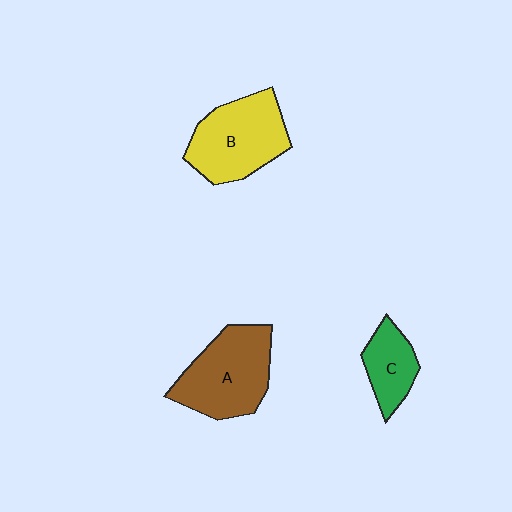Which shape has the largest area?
Shape A (brown).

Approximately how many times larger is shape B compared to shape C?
Approximately 1.9 times.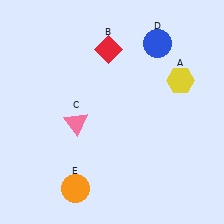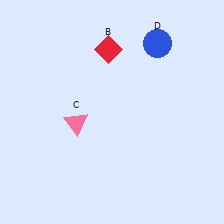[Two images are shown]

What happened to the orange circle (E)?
The orange circle (E) was removed in Image 2. It was in the bottom-left area of Image 1.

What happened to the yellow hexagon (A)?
The yellow hexagon (A) was removed in Image 2. It was in the top-right area of Image 1.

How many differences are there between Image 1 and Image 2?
There are 2 differences between the two images.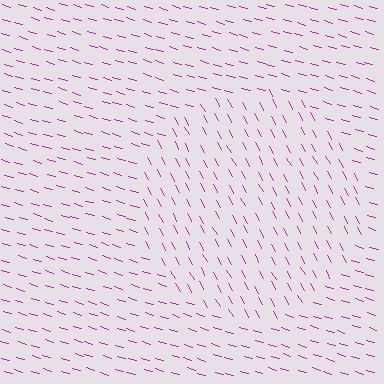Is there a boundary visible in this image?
Yes, there is a texture boundary formed by a change in line orientation.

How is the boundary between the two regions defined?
The boundary is defined purely by a change in line orientation (approximately 45 degrees difference). All lines are the same color and thickness.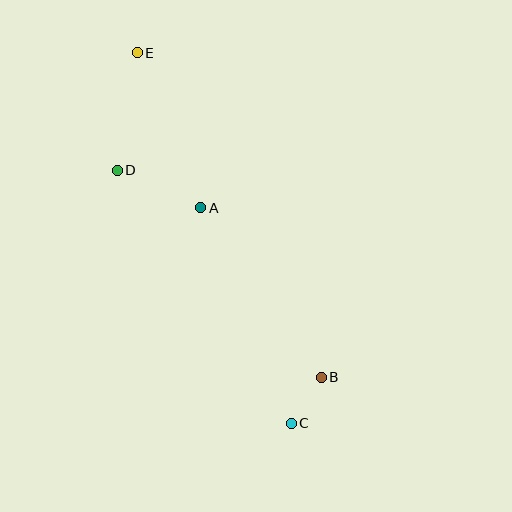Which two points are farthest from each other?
Points C and E are farthest from each other.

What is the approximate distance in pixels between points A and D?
The distance between A and D is approximately 92 pixels.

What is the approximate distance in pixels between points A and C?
The distance between A and C is approximately 234 pixels.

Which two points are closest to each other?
Points B and C are closest to each other.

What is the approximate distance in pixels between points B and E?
The distance between B and E is approximately 373 pixels.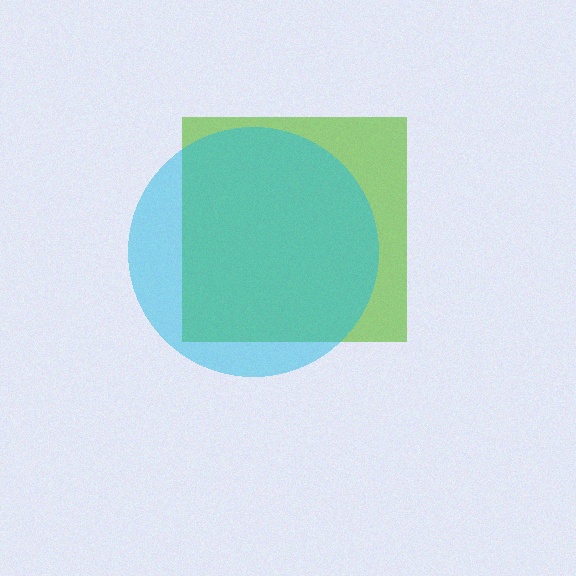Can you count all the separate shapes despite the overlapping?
Yes, there are 2 separate shapes.